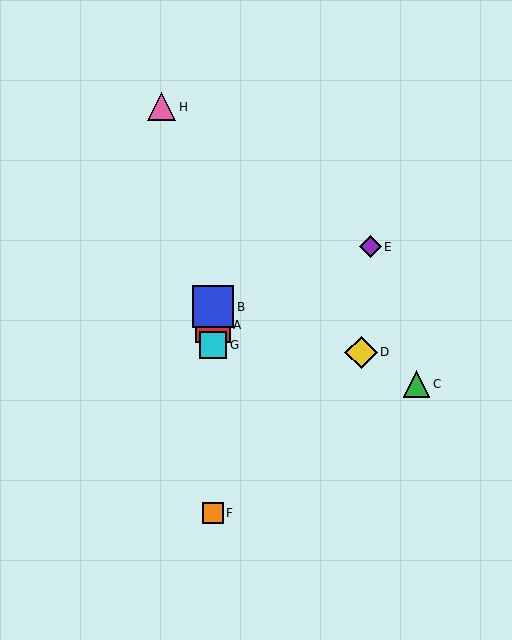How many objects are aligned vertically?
4 objects (A, B, F, G) are aligned vertically.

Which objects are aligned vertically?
Objects A, B, F, G are aligned vertically.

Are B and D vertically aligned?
No, B is at x≈213 and D is at x≈361.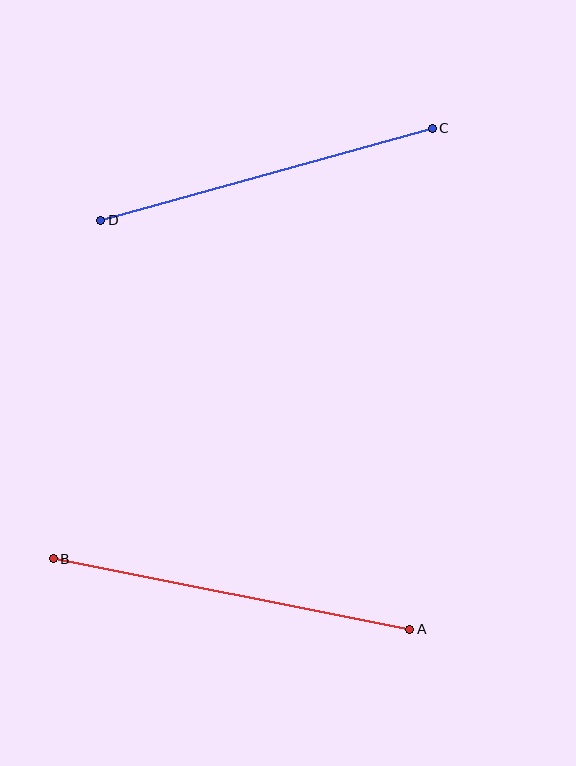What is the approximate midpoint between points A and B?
The midpoint is at approximately (231, 594) pixels.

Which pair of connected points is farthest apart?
Points A and B are farthest apart.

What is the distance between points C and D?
The distance is approximately 344 pixels.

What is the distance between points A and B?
The distance is approximately 363 pixels.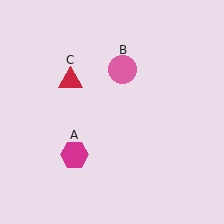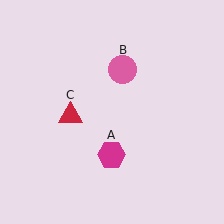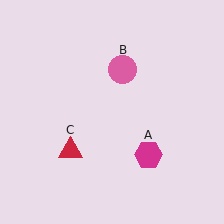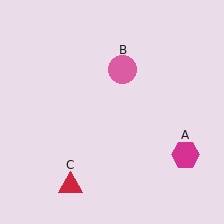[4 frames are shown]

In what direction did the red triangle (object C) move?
The red triangle (object C) moved down.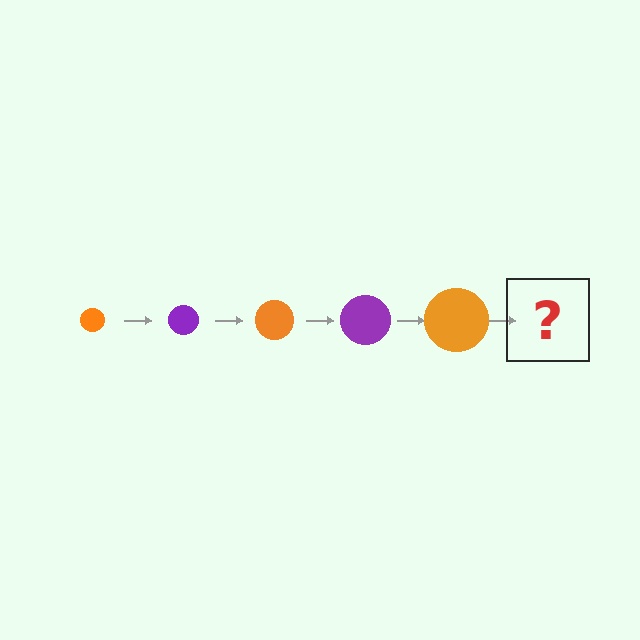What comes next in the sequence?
The next element should be a purple circle, larger than the previous one.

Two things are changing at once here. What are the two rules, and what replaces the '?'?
The two rules are that the circle grows larger each step and the color cycles through orange and purple. The '?' should be a purple circle, larger than the previous one.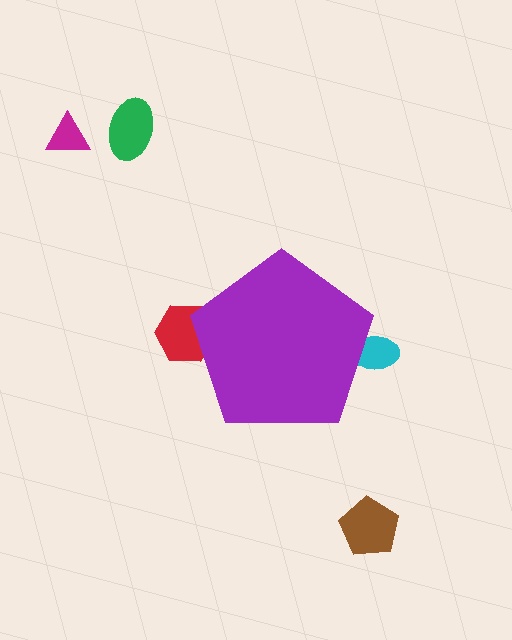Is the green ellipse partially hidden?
No, the green ellipse is fully visible.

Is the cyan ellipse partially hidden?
Yes, the cyan ellipse is partially hidden behind the purple pentagon.